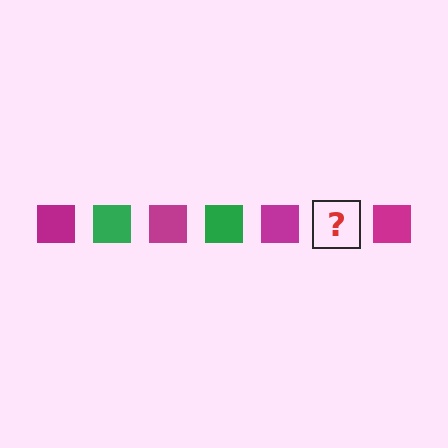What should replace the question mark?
The question mark should be replaced with a green square.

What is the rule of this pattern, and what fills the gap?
The rule is that the pattern cycles through magenta, green squares. The gap should be filled with a green square.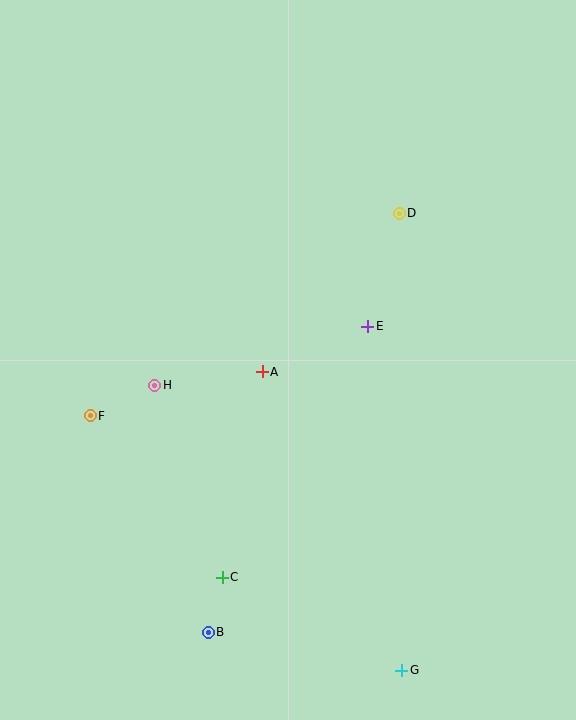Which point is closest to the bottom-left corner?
Point B is closest to the bottom-left corner.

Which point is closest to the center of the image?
Point A at (262, 372) is closest to the center.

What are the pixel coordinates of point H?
Point H is at (155, 385).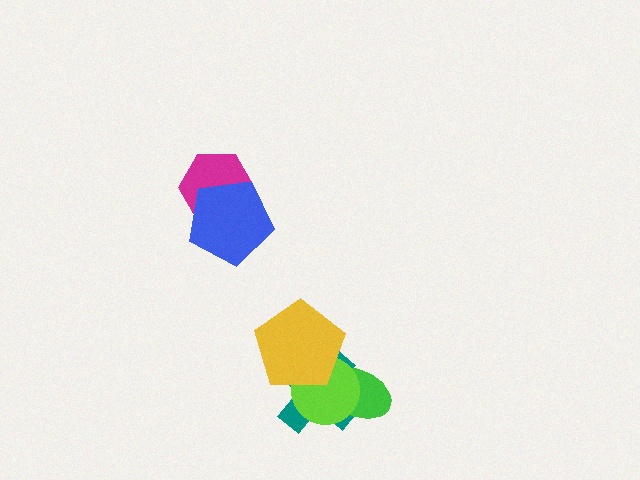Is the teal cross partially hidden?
Yes, it is partially covered by another shape.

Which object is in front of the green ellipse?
The lime circle is in front of the green ellipse.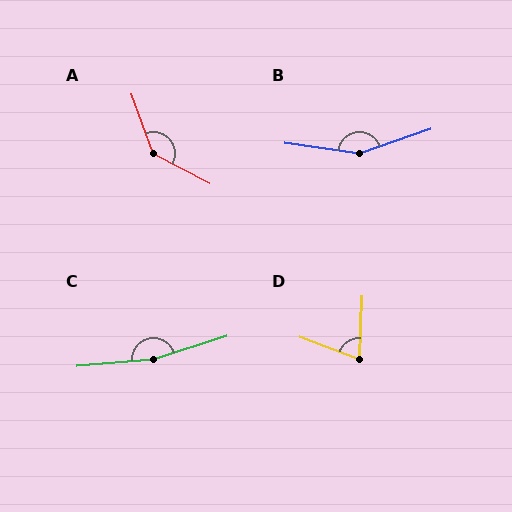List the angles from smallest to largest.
D (72°), A (137°), B (153°), C (167°).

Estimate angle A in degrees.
Approximately 137 degrees.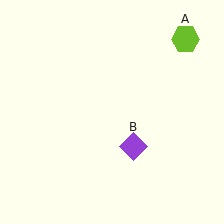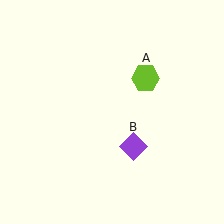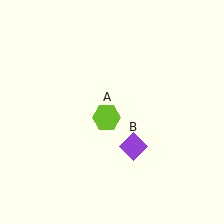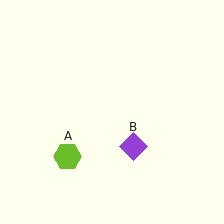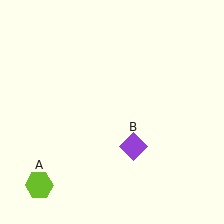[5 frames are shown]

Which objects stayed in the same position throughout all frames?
Purple diamond (object B) remained stationary.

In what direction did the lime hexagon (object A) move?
The lime hexagon (object A) moved down and to the left.